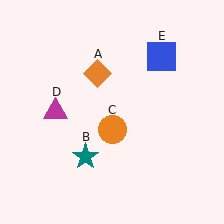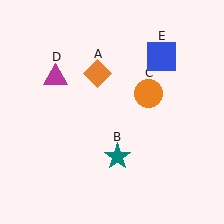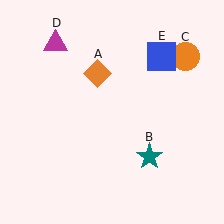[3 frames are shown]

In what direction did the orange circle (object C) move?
The orange circle (object C) moved up and to the right.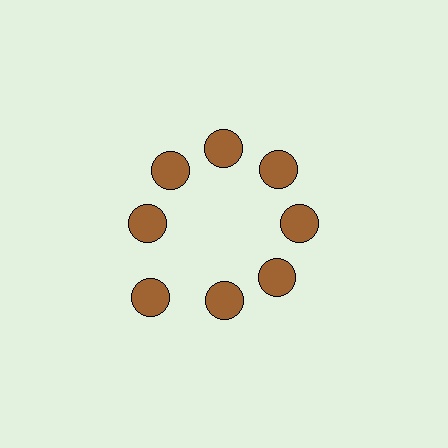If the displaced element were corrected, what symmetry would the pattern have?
It would have 8-fold rotational symmetry — the pattern would map onto itself every 45 degrees.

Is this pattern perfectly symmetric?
No. The 8 brown circles are arranged in a ring, but one element near the 8 o'clock position is pushed outward from the center, breaking the 8-fold rotational symmetry.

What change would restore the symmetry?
The symmetry would be restored by moving it inward, back onto the ring so that all 8 circles sit at equal angles and equal distance from the center.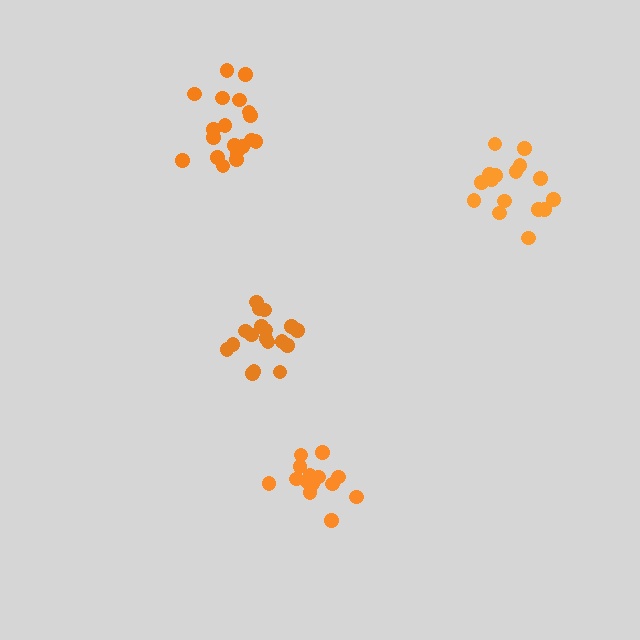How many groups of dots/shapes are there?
There are 4 groups.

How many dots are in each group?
Group 1: 19 dots, Group 2: 15 dots, Group 3: 16 dots, Group 4: 18 dots (68 total).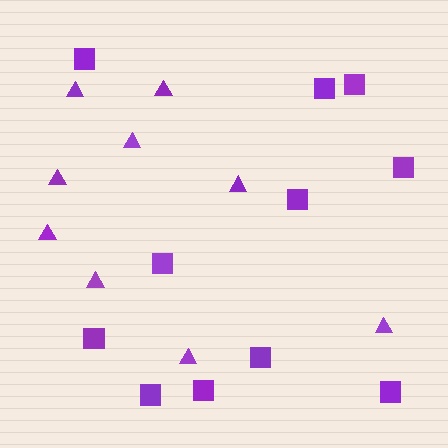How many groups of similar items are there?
There are 2 groups: one group of squares (11) and one group of triangles (9).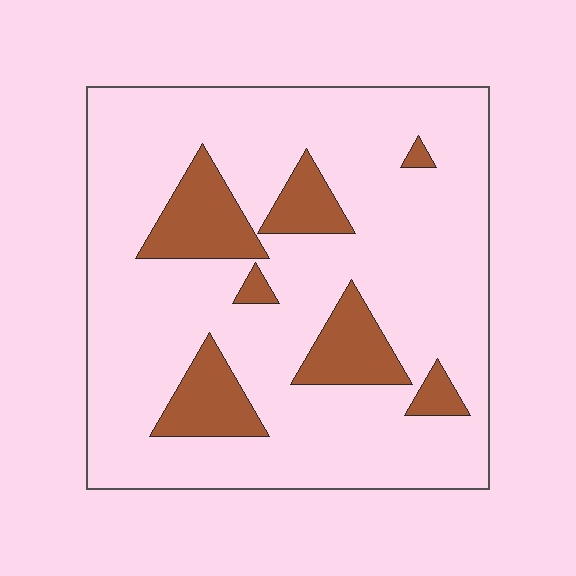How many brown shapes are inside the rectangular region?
7.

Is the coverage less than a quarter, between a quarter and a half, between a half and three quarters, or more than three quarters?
Less than a quarter.